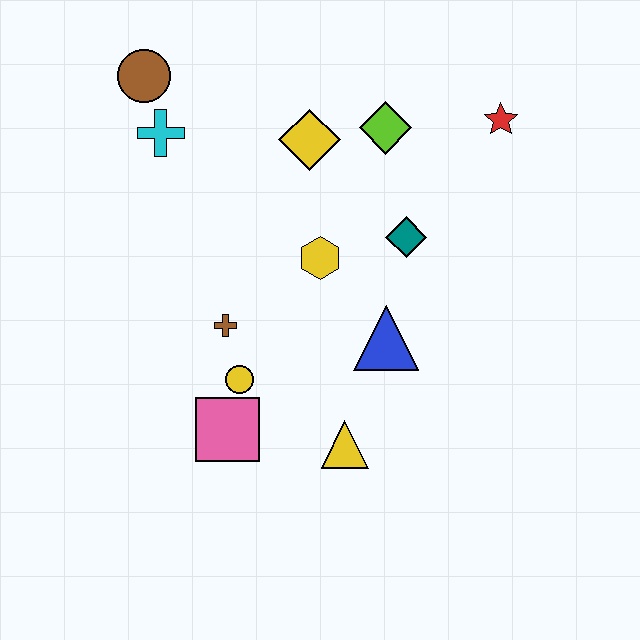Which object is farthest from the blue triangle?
The brown circle is farthest from the blue triangle.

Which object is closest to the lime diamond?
The yellow diamond is closest to the lime diamond.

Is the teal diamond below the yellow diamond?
Yes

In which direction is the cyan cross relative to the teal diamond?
The cyan cross is to the left of the teal diamond.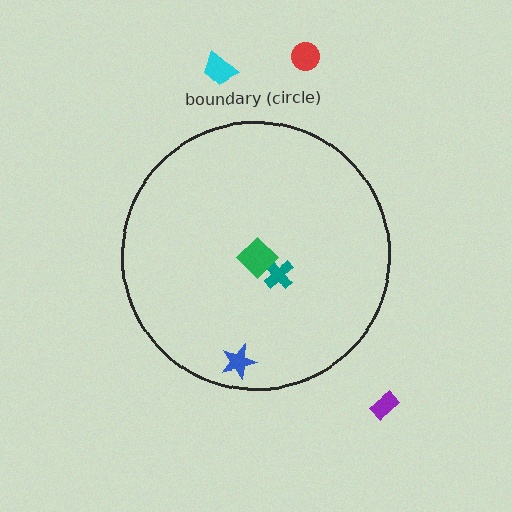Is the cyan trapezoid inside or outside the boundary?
Outside.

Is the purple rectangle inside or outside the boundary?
Outside.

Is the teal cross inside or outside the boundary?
Inside.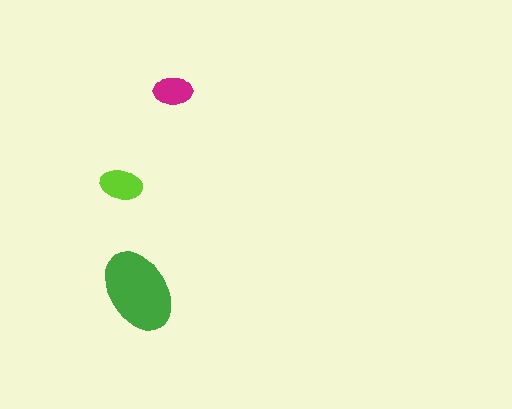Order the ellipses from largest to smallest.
the green one, the lime one, the magenta one.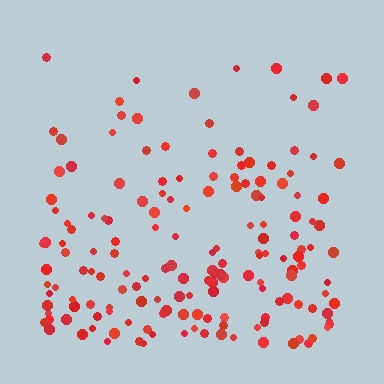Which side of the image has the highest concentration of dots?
The bottom.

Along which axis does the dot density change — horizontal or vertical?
Vertical.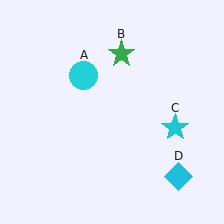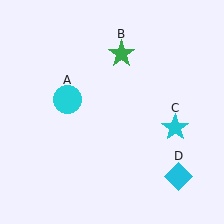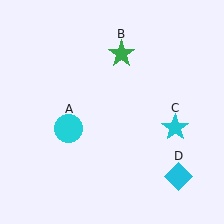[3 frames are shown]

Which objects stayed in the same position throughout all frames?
Green star (object B) and cyan star (object C) and cyan diamond (object D) remained stationary.